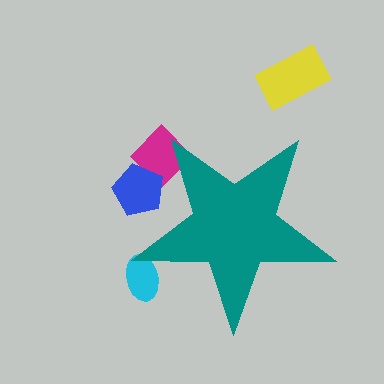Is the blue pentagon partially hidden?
Yes, the blue pentagon is partially hidden behind the teal star.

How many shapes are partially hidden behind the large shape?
3 shapes are partially hidden.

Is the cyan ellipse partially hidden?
Yes, the cyan ellipse is partially hidden behind the teal star.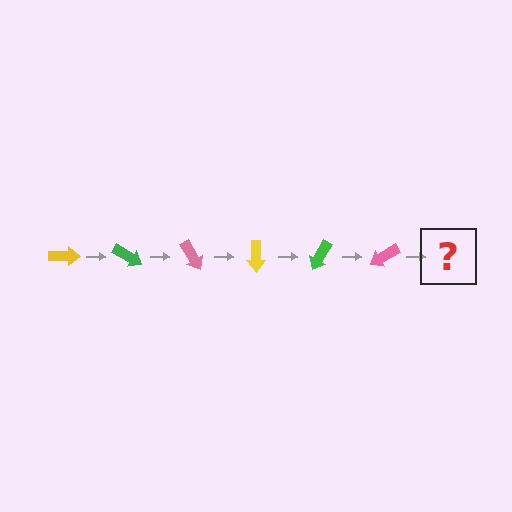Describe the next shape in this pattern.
It should be a yellow arrow, rotated 180 degrees from the start.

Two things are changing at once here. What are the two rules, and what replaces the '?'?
The two rules are that it rotates 30 degrees each step and the color cycles through yellow, green, and pink. The '?' should be a yellow arrow, rotated 180 degrees from the start.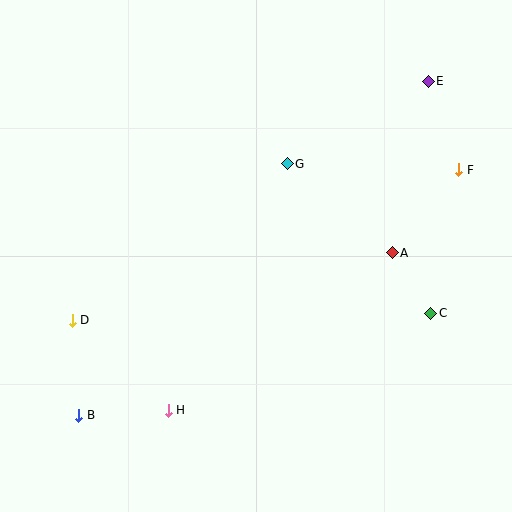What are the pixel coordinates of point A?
Point A is at (392, 253).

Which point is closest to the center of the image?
Point G at (287, 164) is closest to the center.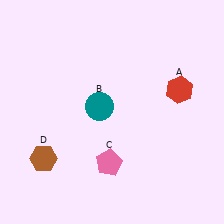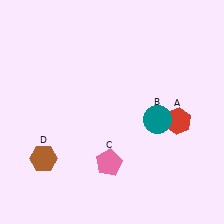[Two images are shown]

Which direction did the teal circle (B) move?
The teal circle (B) moved right.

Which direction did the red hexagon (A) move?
The red hexagon (A) moved down.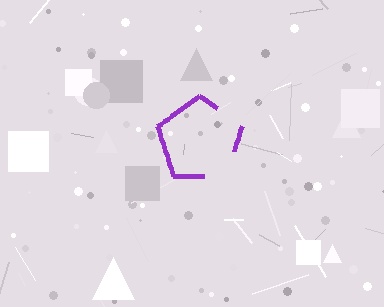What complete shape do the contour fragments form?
The contour fragments form a pentagon.